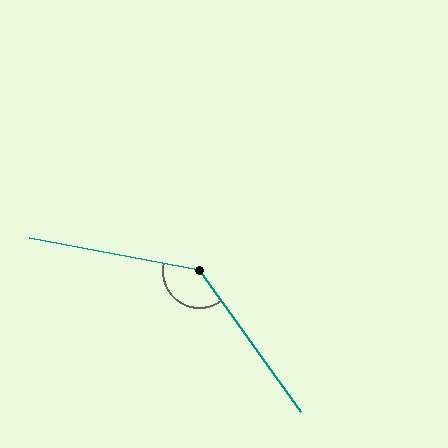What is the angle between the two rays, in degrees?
Approximately 136 degrees.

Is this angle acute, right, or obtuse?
It is obtuse.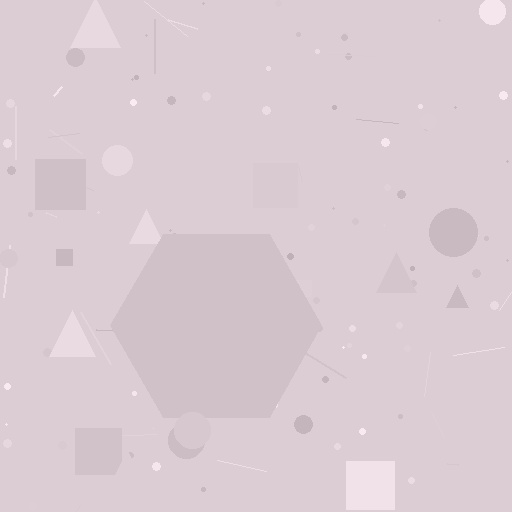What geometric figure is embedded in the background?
A hexagon is embedded in the background.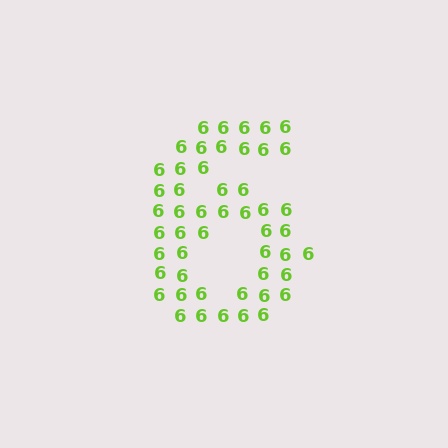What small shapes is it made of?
It is made of small digit 6's.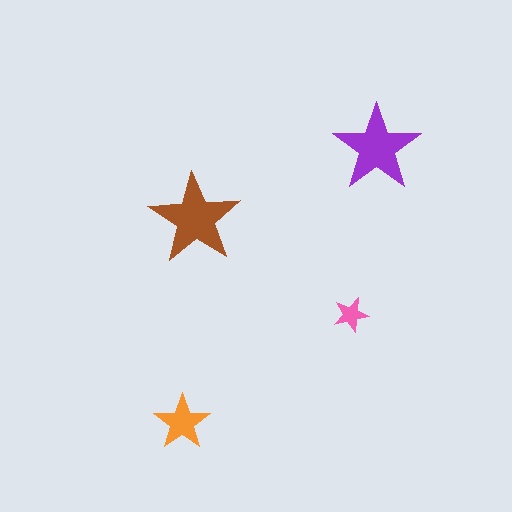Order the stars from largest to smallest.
the brown one, the purple one, the orange one, the pink one.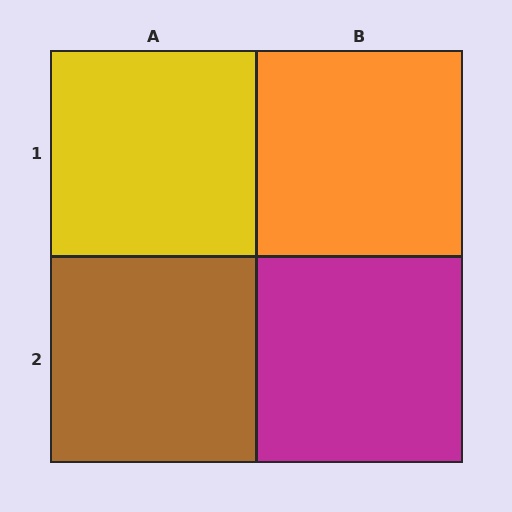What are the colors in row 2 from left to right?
Brown, magenta.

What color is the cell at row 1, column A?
Yellow.